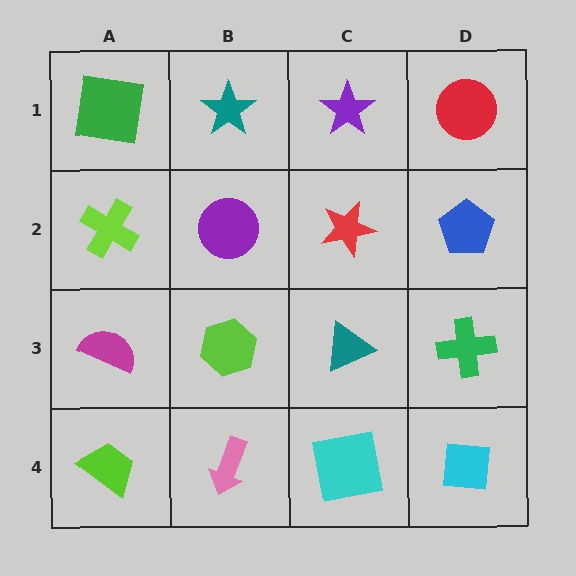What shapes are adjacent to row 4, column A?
A magenta semicircle (row 3, column A), a pink arrow (row 4, column B).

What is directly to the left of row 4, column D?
A cyan square.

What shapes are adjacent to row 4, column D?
A green cross (row 3, column D), a cyan square (row 4, column C).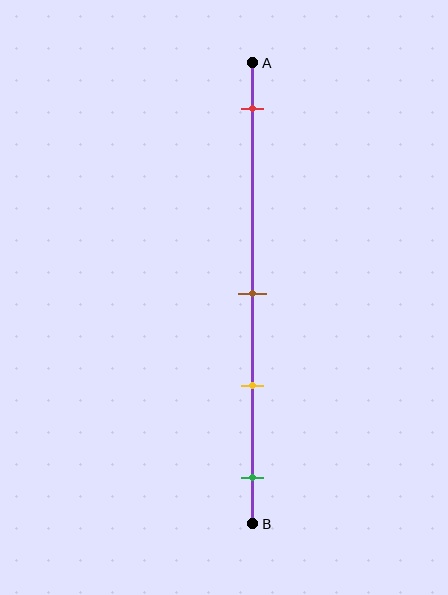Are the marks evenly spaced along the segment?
No, the marks are not evenly spaced.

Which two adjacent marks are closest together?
The brown and yellow marks are the closest adjacent pair.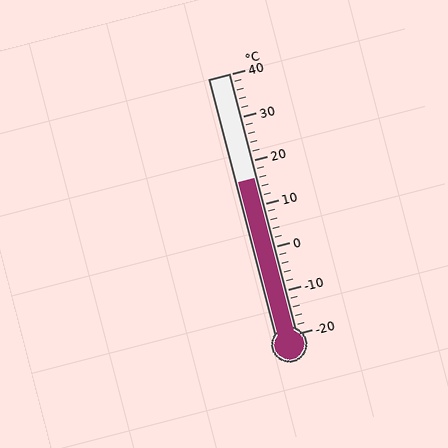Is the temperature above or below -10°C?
The temperature is above -10°C.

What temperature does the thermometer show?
The thermometer shows approximately 16°C.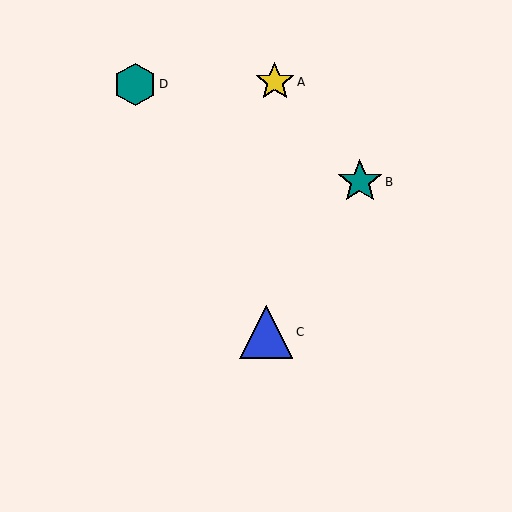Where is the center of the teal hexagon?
The center of the teal hexagon is at (135, 84).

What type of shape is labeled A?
Shape A is a yellow star.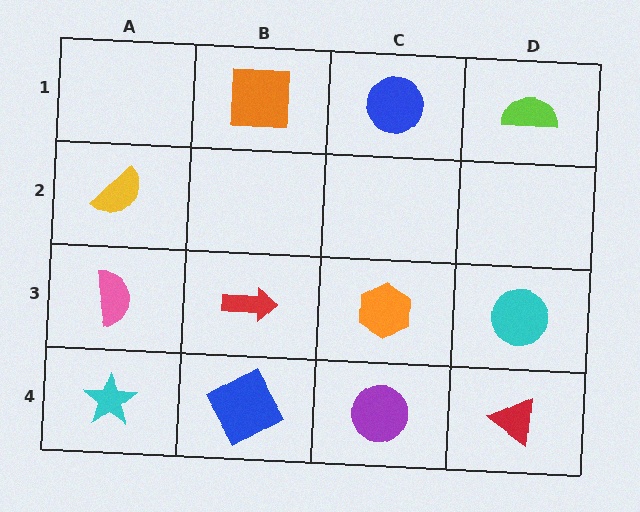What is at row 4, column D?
A red triangle.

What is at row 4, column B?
A blue square.